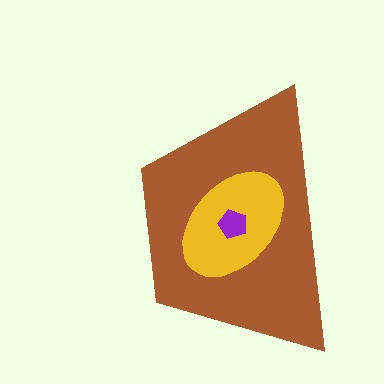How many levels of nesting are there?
3.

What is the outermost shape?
The brown trapezoid.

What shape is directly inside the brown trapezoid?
The yellow ellipse.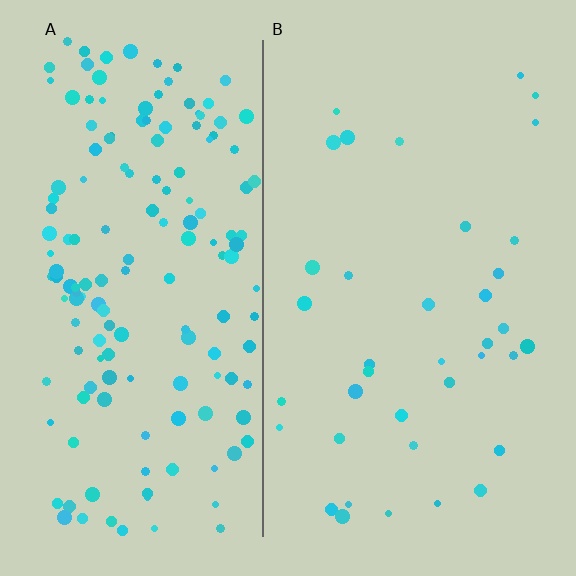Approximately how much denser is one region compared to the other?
Approximately 4.2× — region A over region B.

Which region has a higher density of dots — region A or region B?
A (the left).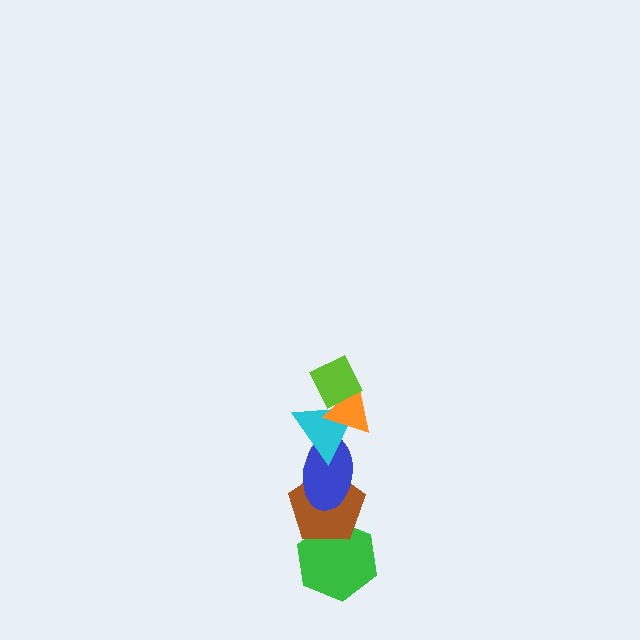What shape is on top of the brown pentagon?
The blue ellipse is on top of the brown pentagon.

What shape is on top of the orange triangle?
The lime diamond is on top of the orange triangle.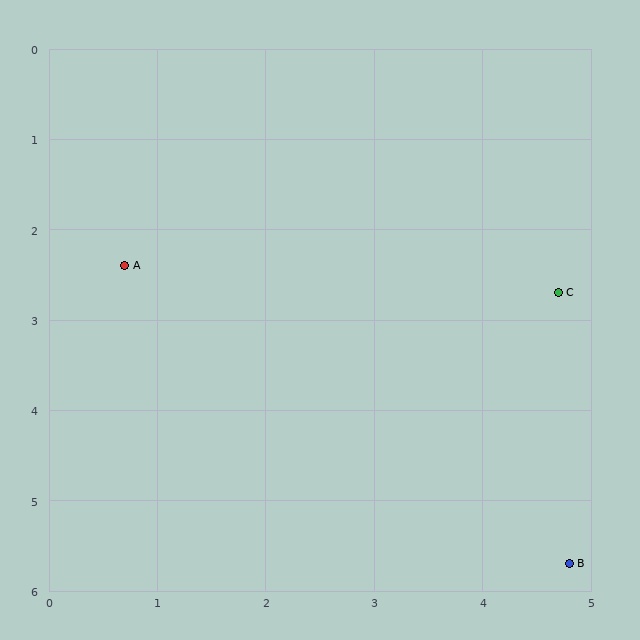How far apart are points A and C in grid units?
Points A and C are about 4.0 grid units apart.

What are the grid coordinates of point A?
Point A is at approximately (0.7, 2.4).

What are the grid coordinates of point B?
Point B is at approximately (4.8, 5.7).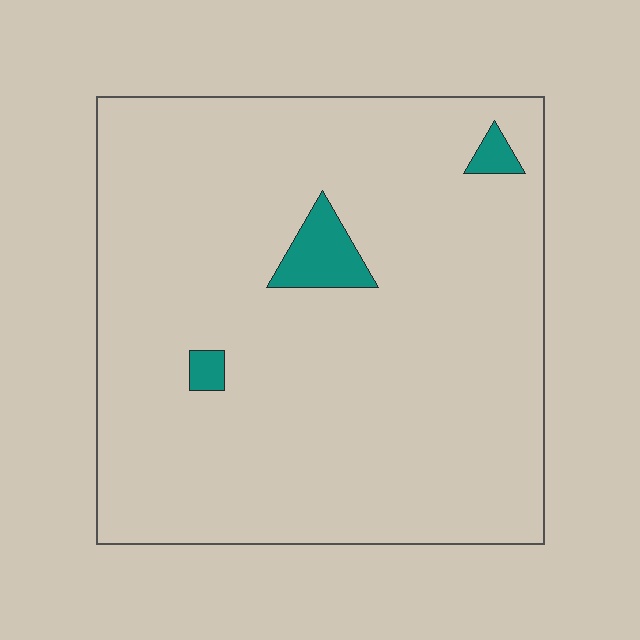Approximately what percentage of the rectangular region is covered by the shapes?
Approximately 5%.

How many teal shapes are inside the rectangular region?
3.